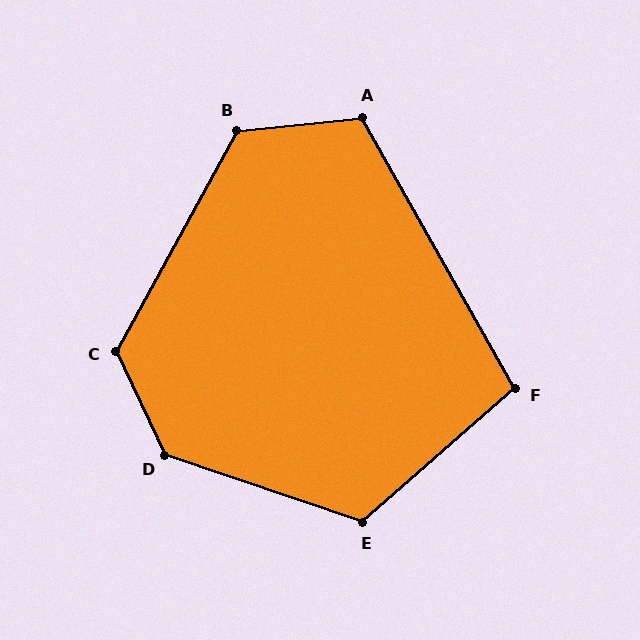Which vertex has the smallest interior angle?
F, at approximately 102 degrees.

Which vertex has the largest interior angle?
D, at approximately 133 degrees.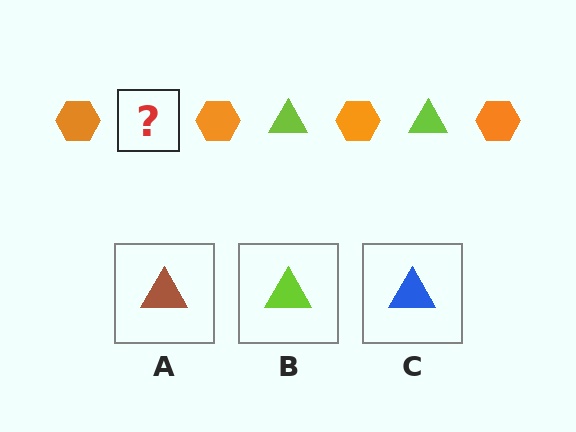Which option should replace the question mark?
Option B.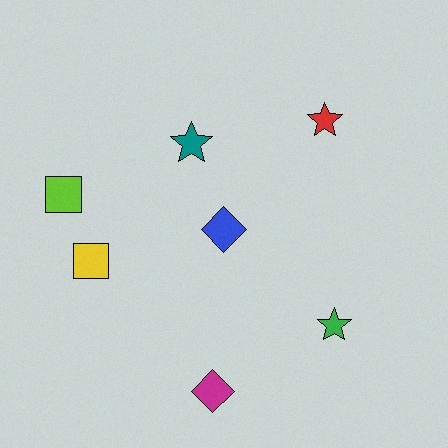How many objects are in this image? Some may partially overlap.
There are 7 objects.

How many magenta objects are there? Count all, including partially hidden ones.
There is 1 magenta object.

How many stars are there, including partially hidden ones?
There are 3 stars.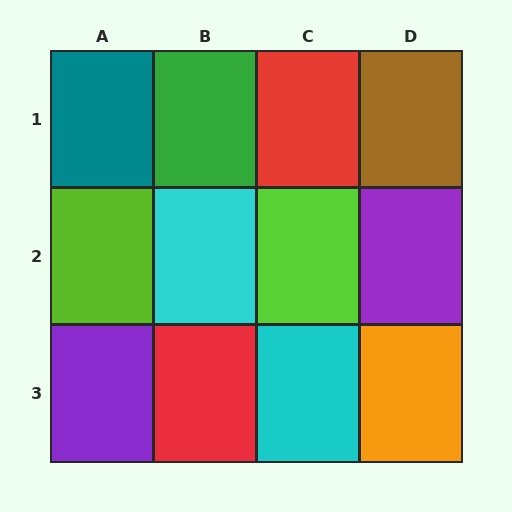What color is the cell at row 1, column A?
Teal.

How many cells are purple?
2 cells are purple.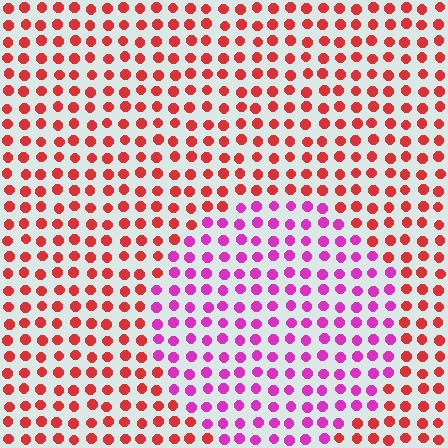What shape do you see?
I see a circle.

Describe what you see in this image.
The image is filled with small red elements in a uniform arrangement. A circle-shaped region is visible where the elements are tinted to a slightly different hue, forming a subtle color boundary.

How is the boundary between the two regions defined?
The boundary is defined purely by a slight shift in hue (about 49 degrees). Spacing, size, and orientation are identical on both sides.